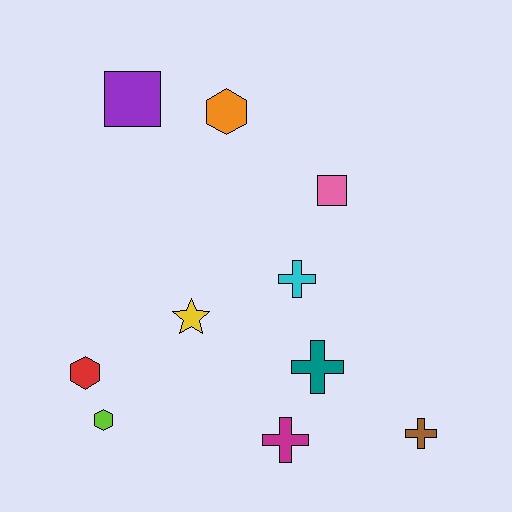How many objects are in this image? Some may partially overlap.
There are 10 objects.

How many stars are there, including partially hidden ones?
There is 1 star.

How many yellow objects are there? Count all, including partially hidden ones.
There is 1 yellow object.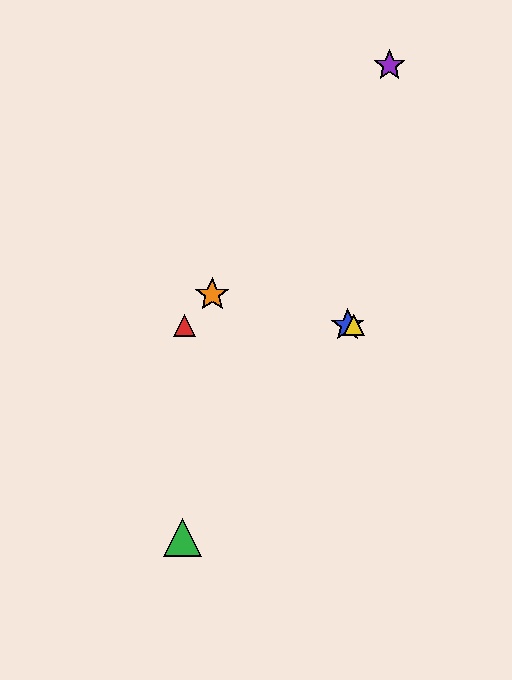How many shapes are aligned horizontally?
3 shapes (the red triangle, the blue star, the yellow triangle) are aligned horizontally.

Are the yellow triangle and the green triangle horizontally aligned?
No, the yellow triangle is at y≈325 and the green triangle is at y≈537.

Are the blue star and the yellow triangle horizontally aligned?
Yes, both are at y≈325.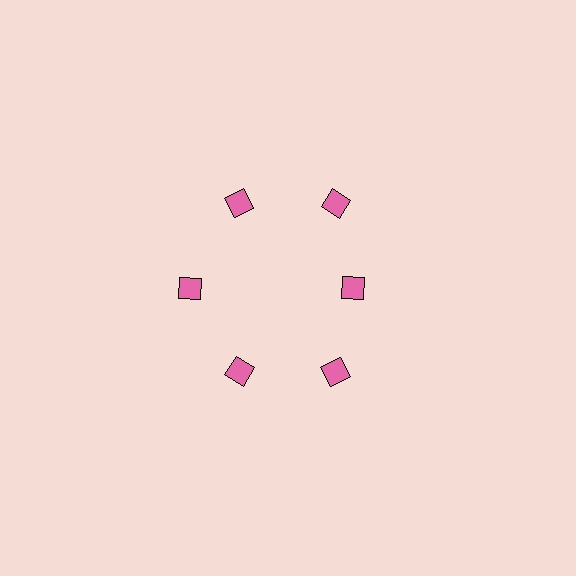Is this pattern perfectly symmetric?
No. The 6 pink diamonds are arranged in a ring, but one element near the 3 o'clock position is pulled inward toward the center, breaking the 6-fold rotational symmetry.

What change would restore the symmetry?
The symmetry would be restored by moving it outward, back onto the ring so that all 6 diamonds sit at equal angles and equal distance from the center.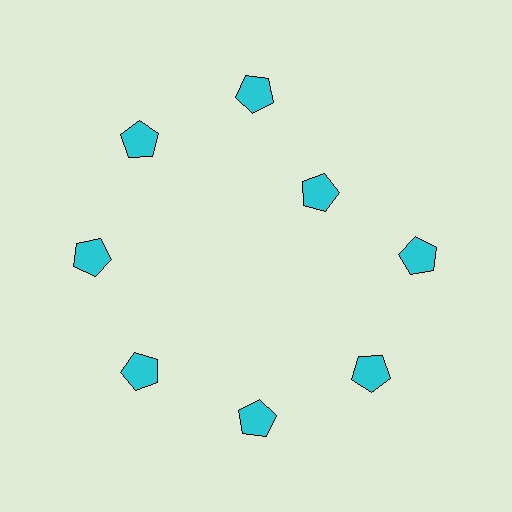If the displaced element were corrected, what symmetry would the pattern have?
It would have 8-fold rotational symmetry — the pattern would map onto itself every 45 degrees.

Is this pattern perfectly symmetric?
No. The 8 cyan pentagons are arranged in a ring, but one element near the 2 o'clock position is pulled inward toward the center, breaking the 8-fold rotational symmetry.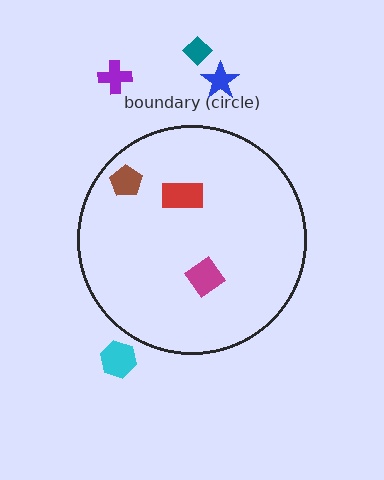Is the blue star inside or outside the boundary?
Outside.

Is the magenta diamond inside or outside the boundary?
Inside.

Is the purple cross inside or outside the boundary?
Outside.